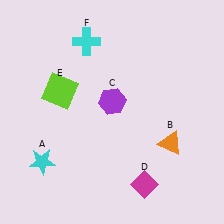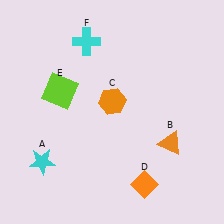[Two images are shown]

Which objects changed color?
C changed from purple to orange. D changed from magenta to orange.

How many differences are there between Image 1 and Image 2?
There are 2 differences between the two images.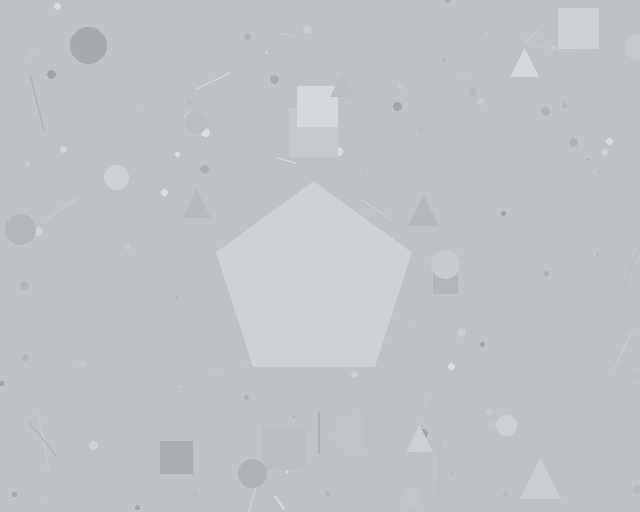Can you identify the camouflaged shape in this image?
The camouflaged shape is a pentagon.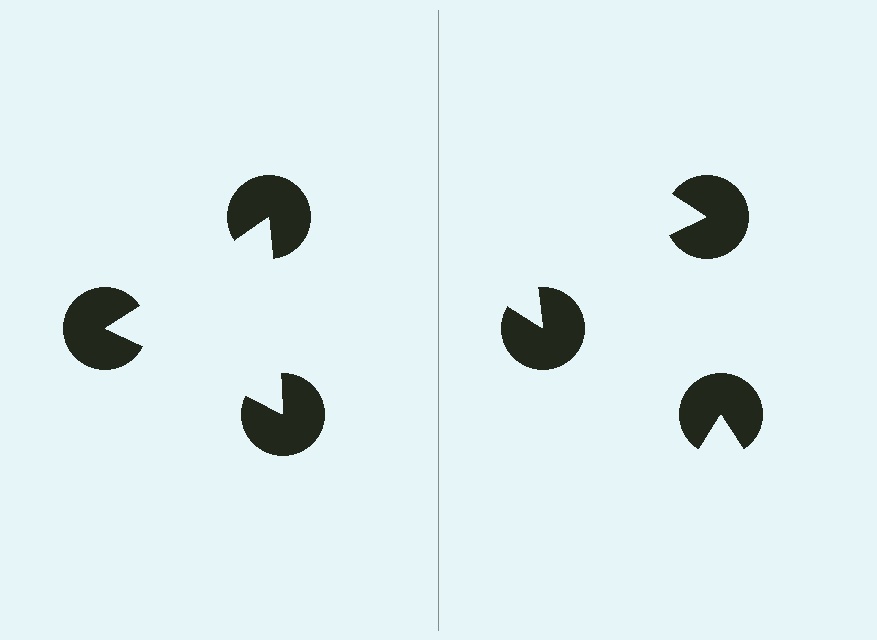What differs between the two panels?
The pac-man discs are positioned identically on both sides; only the wedge orientations differ. On the left they align to a triangle; on the right they are misaligned.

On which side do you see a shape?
An illusory triangle appears on the left side. On the right side the wedge cuts are rotated, so no coherent shape forms.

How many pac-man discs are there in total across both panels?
6 — 3 on each side.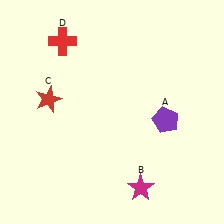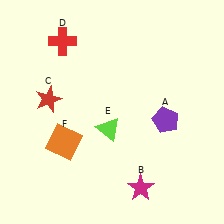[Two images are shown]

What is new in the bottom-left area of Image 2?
A lime triangle (E) was added in the bottom-left area of Image 2.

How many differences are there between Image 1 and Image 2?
There are 2 differences between the two images.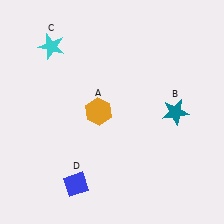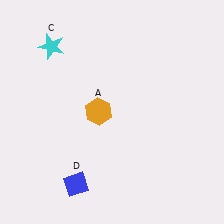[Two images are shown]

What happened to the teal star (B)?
The teal star (B) was removed in Image 2. It was in the bottom-right area of Image 1.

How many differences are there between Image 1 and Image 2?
There is 1 difference between the two images.